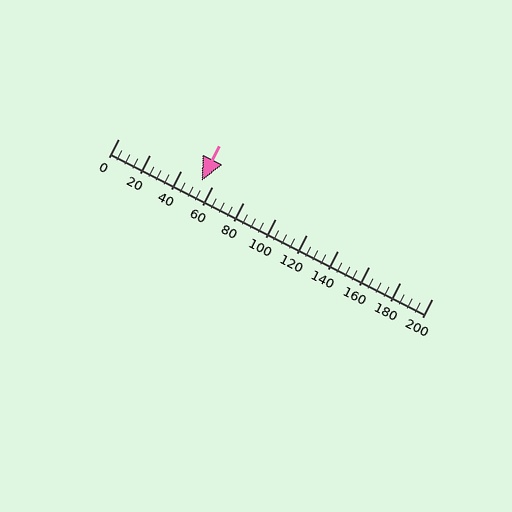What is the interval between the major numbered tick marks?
The major tick marks are spaced 20 units apart.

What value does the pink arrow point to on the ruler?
The pink arrow points to approximately 53.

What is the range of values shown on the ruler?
The ruler shows values from 0 to 200.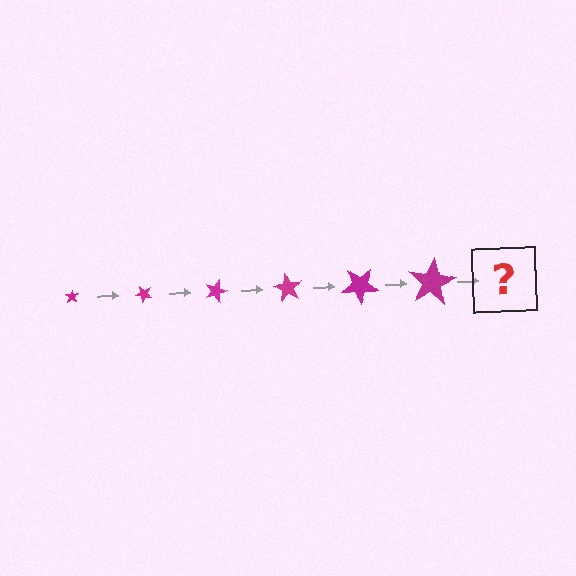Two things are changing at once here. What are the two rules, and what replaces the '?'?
The two rules are that the star grows larger each step and it rotates 45 degrees each step. The '?' should be a star, larger than the previous one and rotated 270 degrees from the start.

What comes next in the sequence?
The next element should be a star, larger than the previous one and rotated 270 degrees from the start.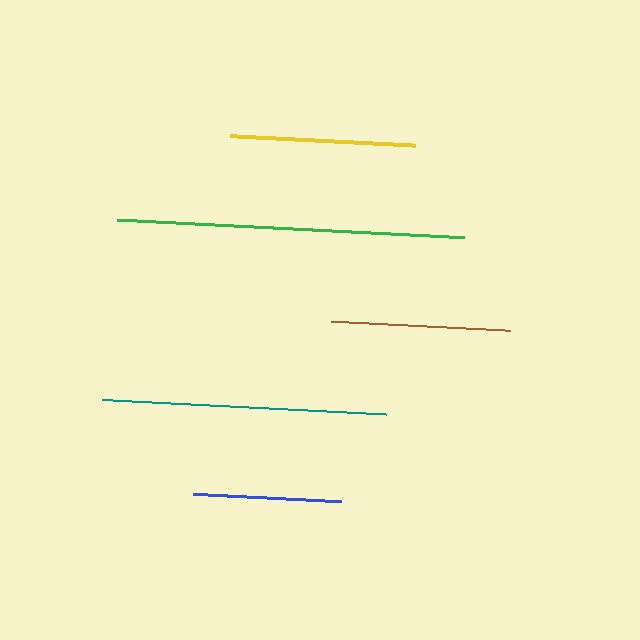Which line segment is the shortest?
The blue line is the shortest at approximately 148 pixels.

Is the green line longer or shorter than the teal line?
The green line is longer than the teal line.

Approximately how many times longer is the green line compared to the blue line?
The green line is approximately 2.4 times the length of the blue line.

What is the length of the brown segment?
The brown segment is approximately 179 pixels long.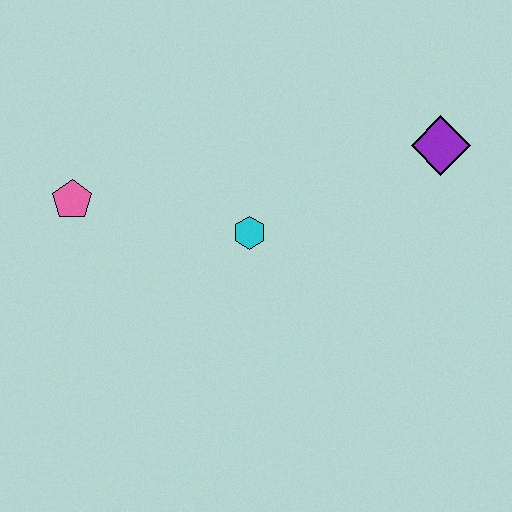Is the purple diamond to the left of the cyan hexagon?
No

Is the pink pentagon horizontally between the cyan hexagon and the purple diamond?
No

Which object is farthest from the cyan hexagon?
The purple diamond is farthest from the cyan hexagon.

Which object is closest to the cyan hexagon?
The pink pentagon is closest to the cyan hexagon.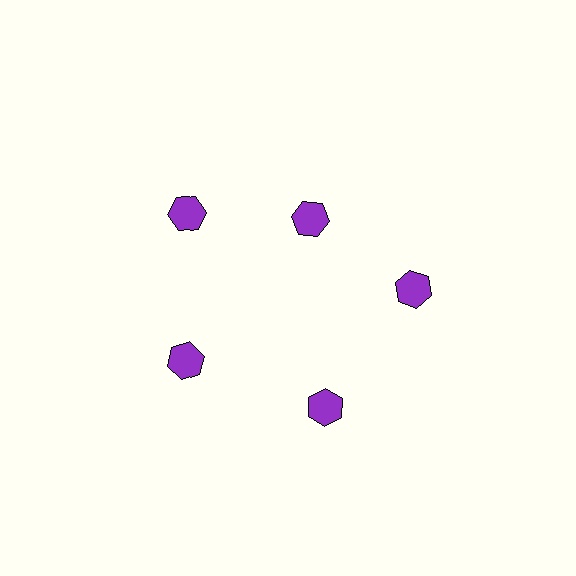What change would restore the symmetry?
The symmetry would be restored by moving it outward, back onto the ring so that all 5 hexagons sit at equal angles and equal distance from the center.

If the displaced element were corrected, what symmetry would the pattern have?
It would have 5-fold rotational symmetry — the pattern would map onto itself every 72 degrees.